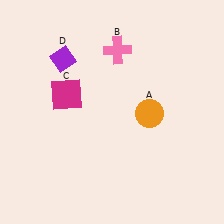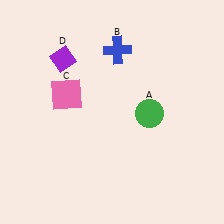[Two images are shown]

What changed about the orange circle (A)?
In Image 1, A is orange. In Image 2, it changed to green.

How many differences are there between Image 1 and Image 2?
There are 3 differences between the two images.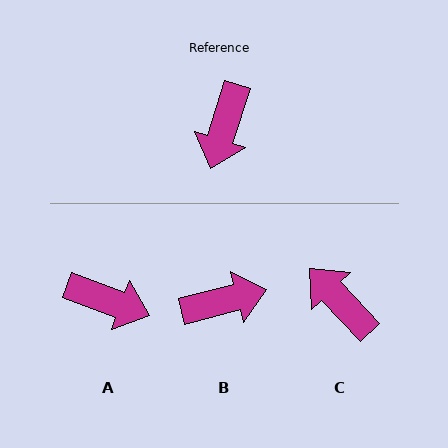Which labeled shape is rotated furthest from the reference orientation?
B, about 123 degrees away.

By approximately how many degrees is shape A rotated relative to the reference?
Approximately 88 degrees counter-clockwise.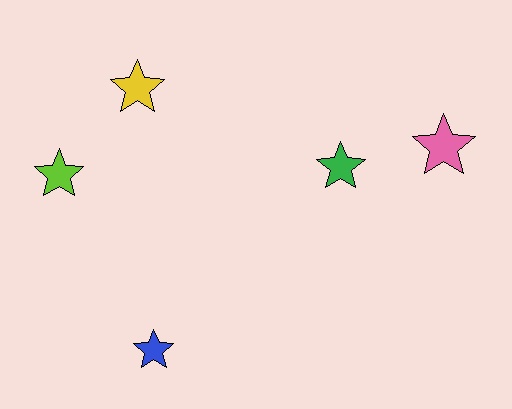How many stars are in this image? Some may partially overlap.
There are 5 stars.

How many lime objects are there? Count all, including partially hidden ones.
There is 1 lime object.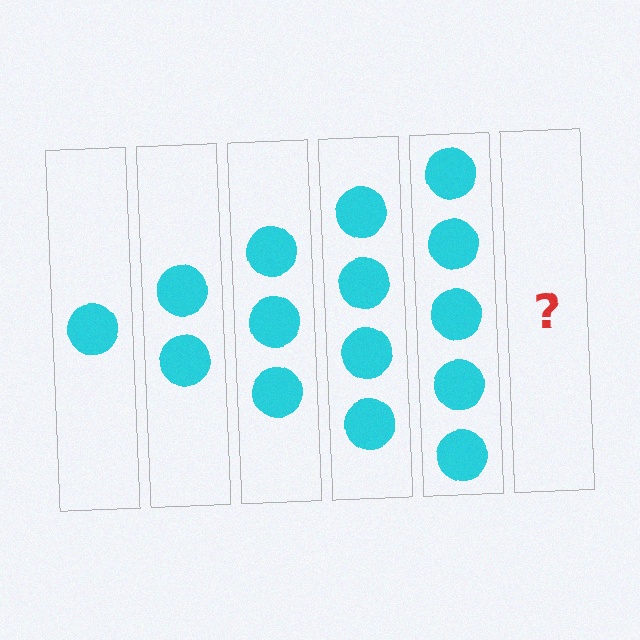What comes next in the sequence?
The next element should be 6 circles.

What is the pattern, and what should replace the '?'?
The pattern is that each step adds one more circle. The '?' should be 6 circles.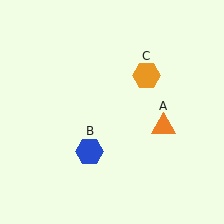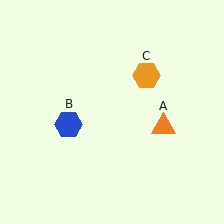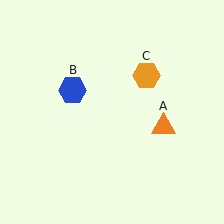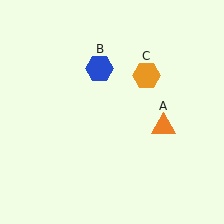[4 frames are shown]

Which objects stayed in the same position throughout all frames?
Orange triangle (object A) and orange hexagon (object C) remained stationary.